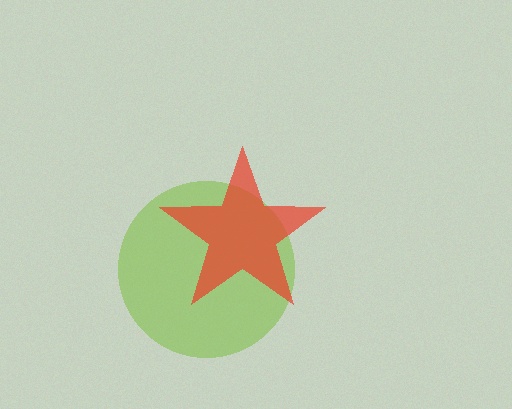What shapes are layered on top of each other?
The layered shapes are: a lime circle, a red star.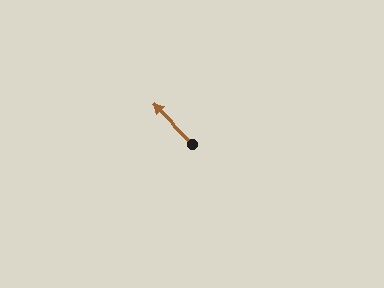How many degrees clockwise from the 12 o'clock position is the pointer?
Approximately 315 degrees.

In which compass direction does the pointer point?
Northwest.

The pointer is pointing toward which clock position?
Roughly 10 o'clock.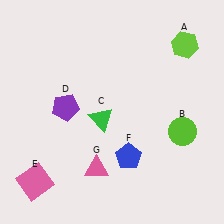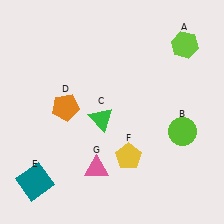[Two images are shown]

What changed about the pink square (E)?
In Image 1, E is pink. In Image 2, it changed to teal.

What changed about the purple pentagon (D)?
In Image 1, D is purple. In Image 2, it changed to orange.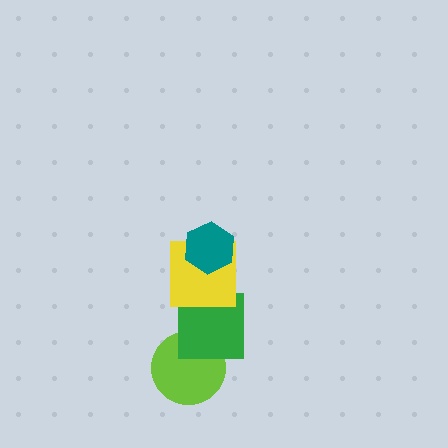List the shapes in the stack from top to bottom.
From top to bottom: the teal hexagon, the yellow square, the green square, the lime circle.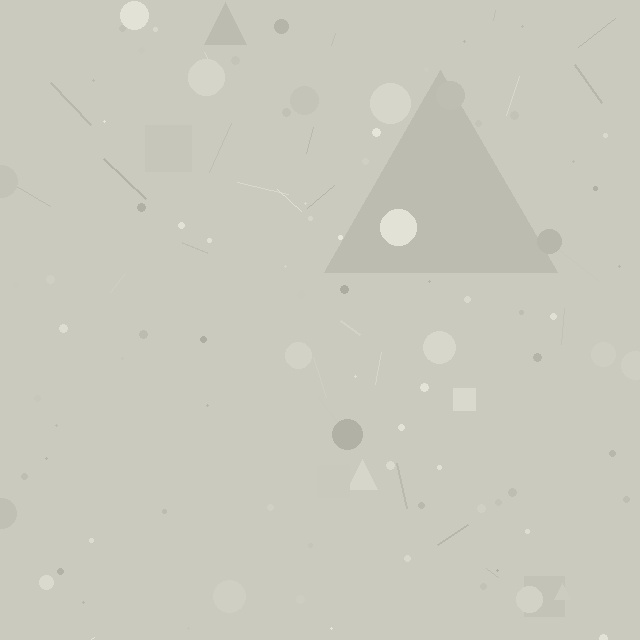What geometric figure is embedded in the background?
A triangle is embedded in the background.